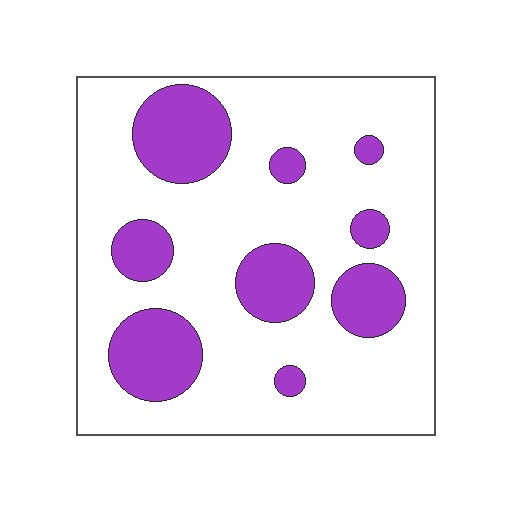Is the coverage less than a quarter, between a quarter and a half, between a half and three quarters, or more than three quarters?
Less than a quarter.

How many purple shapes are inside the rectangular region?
9.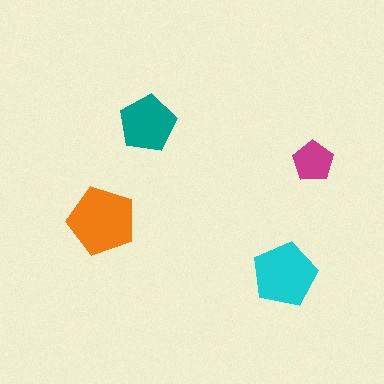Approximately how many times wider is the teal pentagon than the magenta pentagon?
About 1.5 times wider.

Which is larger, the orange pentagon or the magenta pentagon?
The orange one.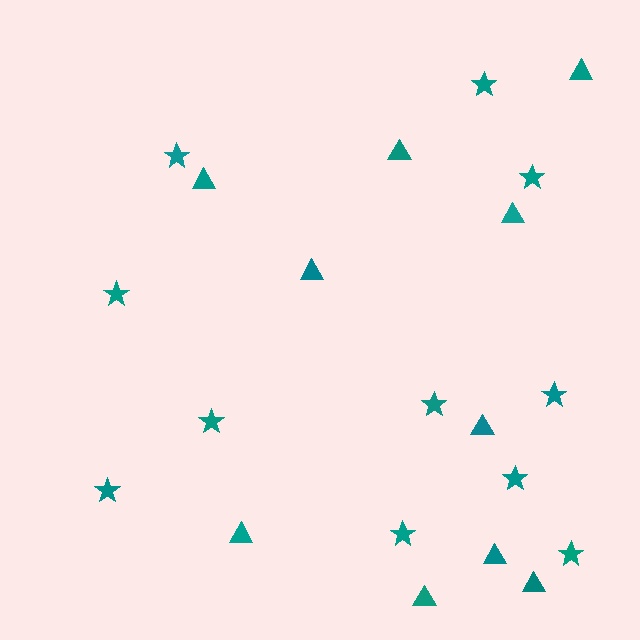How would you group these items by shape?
There are 2 groups: one group of triangles (10) and one group of stars (11).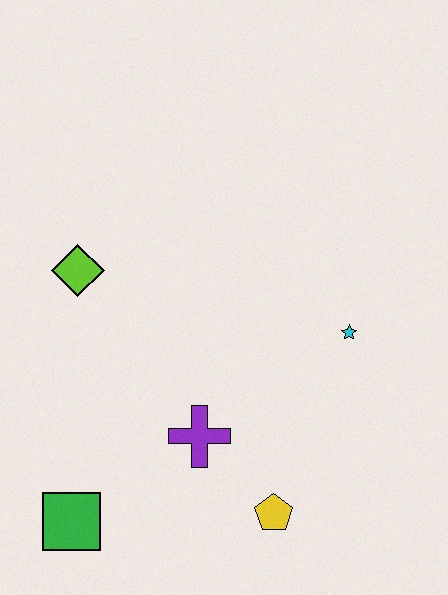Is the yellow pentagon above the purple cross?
No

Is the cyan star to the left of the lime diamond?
No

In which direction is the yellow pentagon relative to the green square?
The yellow pentagon is to the right of the green square.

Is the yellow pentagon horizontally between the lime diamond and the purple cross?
No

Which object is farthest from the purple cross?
The lime diamond is farthest from the purple cross.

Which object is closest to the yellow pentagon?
The purple cross is closest to the yellow pentagon.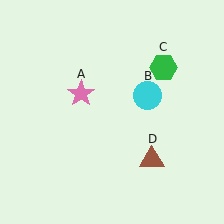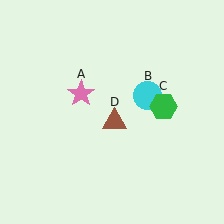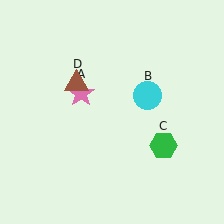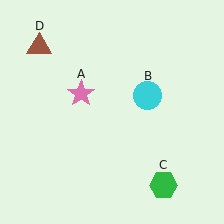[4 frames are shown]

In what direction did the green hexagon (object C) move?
The green hexagon (object C) moved down.